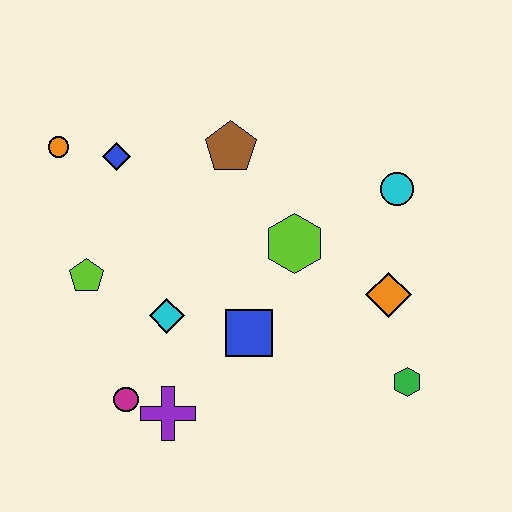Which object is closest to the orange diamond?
The green hexagon is closest to the orange diamond.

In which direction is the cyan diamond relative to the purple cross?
The cyan diamond is above the purple cross.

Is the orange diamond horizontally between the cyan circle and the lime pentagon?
Yes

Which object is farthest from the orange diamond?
The orange circle is farthest from the orange diamond.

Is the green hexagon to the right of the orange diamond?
Yes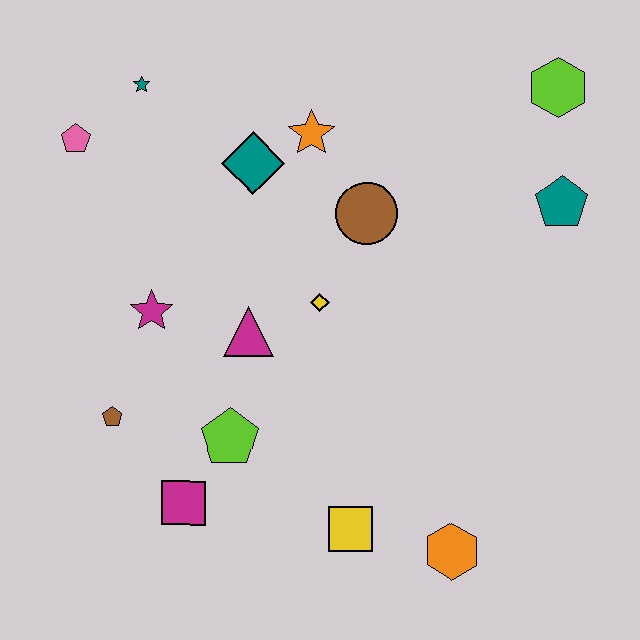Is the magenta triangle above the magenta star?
No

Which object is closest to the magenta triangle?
The yellow diamond is closest to the magenta triangle.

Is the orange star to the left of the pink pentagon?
No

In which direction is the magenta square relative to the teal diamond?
The magenta square is below the teal diamond.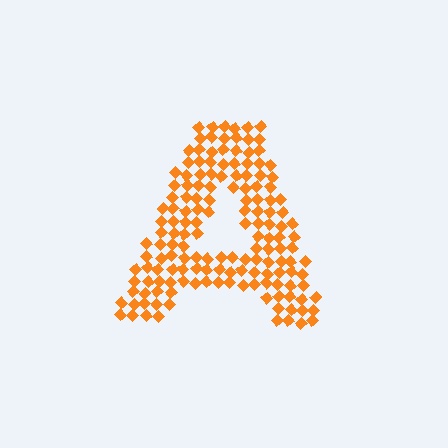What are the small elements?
The small elements are diamonds.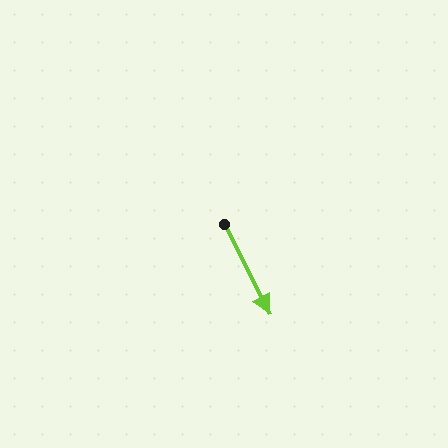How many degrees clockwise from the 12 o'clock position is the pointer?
Approximately 153 degrees.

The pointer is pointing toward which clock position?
Roughly 5 o'clock.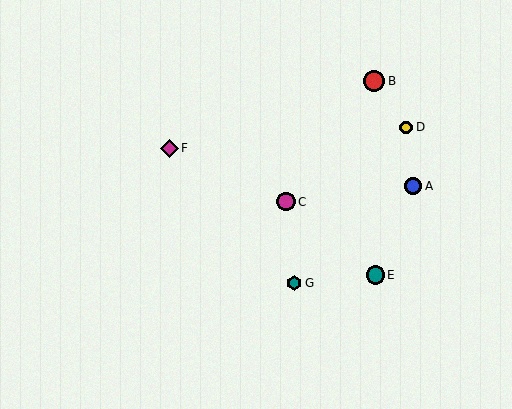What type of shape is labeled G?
Shape G is a teal hexagon.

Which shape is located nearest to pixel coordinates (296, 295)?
The teal hexagon (labeled G) at (294, 283) is nearest to that location.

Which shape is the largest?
The red circle (labeled B) is the largest.